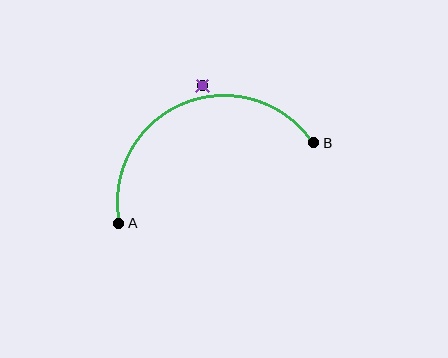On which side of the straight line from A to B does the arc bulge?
The arc bulges above the straight line connecting A and B.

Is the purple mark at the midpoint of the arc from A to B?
No — the purple mark does not lie on the arc at all. It sits slightly outside the curve.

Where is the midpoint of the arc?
The arc midpoint is the point on the curve farthest from the straight line joining A and B. It sits above that line.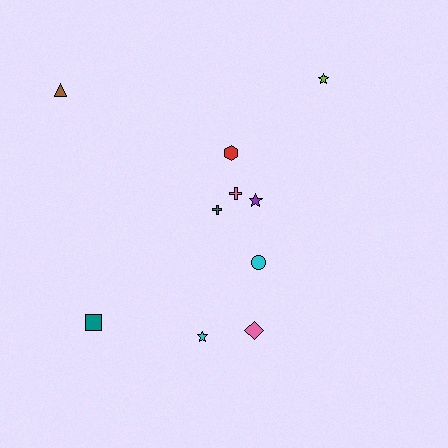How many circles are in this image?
There is 1 circle.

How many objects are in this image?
There are 10 objects.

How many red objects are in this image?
There is 1 red object.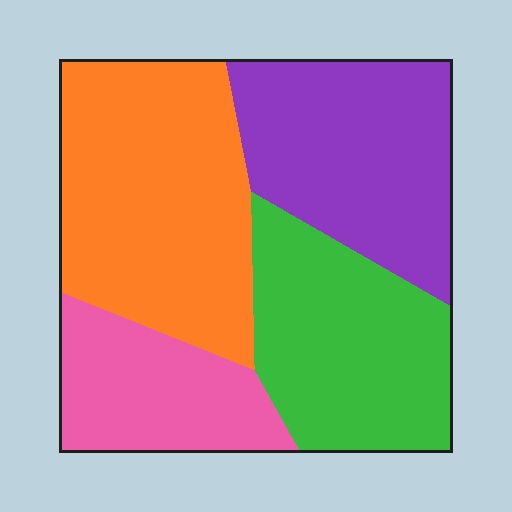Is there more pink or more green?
Green.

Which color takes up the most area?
Orange, at roughly 35%.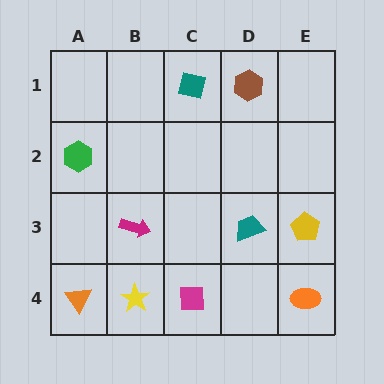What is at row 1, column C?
A teal square.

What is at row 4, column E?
An orange ellipse.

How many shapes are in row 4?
4 shapes.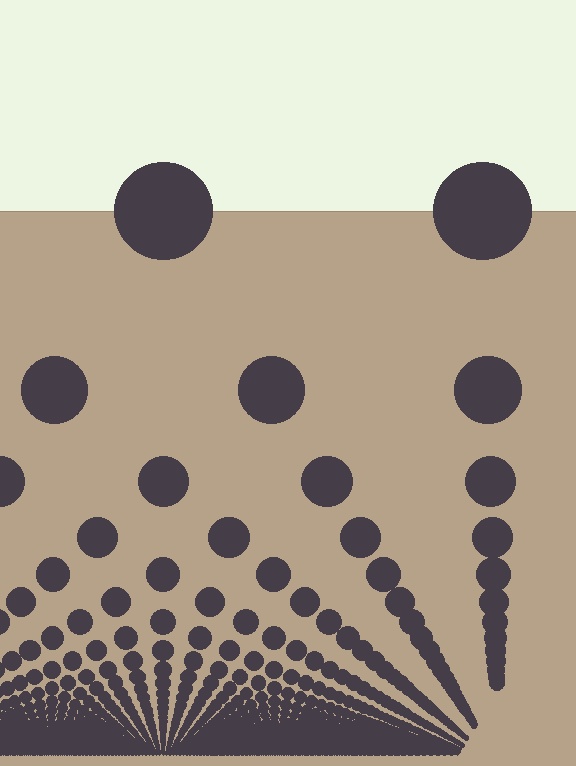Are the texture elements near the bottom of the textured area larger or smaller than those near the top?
Smaller. The gradient is inverted — elements near the bottom are smaller and denser.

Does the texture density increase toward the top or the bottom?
Density increases toward the bottom.